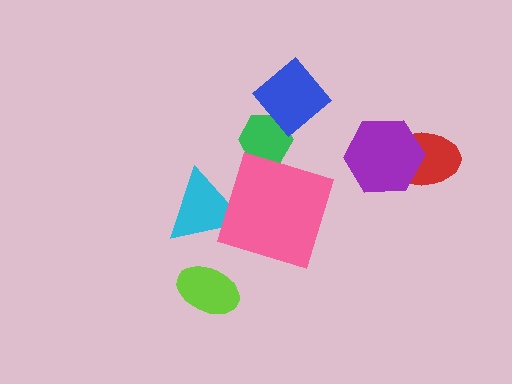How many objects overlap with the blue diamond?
1 object overlaps with the blue diamond.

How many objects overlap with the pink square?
1 object overlaps with the pink square.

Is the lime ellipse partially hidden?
No, no other shape covers it.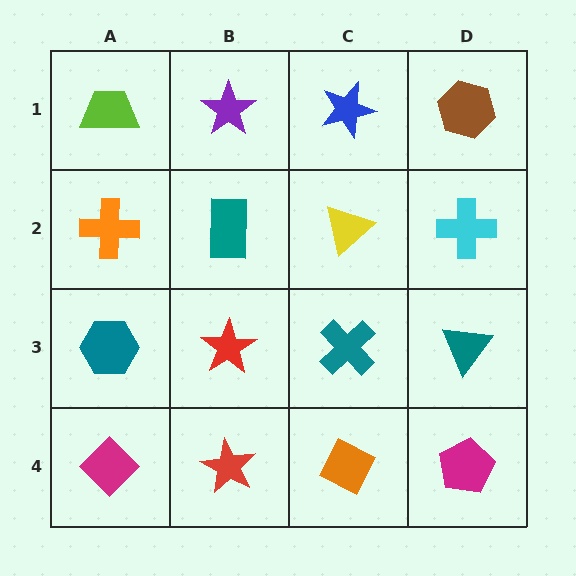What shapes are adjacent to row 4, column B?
A red star (row 3, column B), a magenta diamond (row 4, column A), an orange diamond (row 4, column C).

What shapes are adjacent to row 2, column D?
A brown hexagon (row 1, column D), a teal triangle (row 3, column D), a yellow triangle (row 2, column C).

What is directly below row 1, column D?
A cyan cross.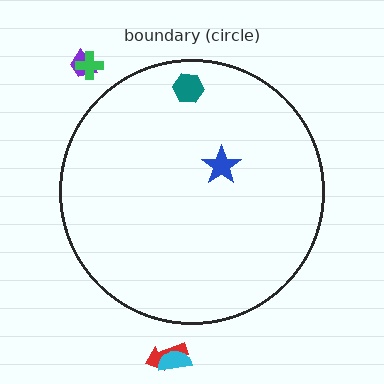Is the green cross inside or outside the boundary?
Outside.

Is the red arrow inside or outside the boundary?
Outside.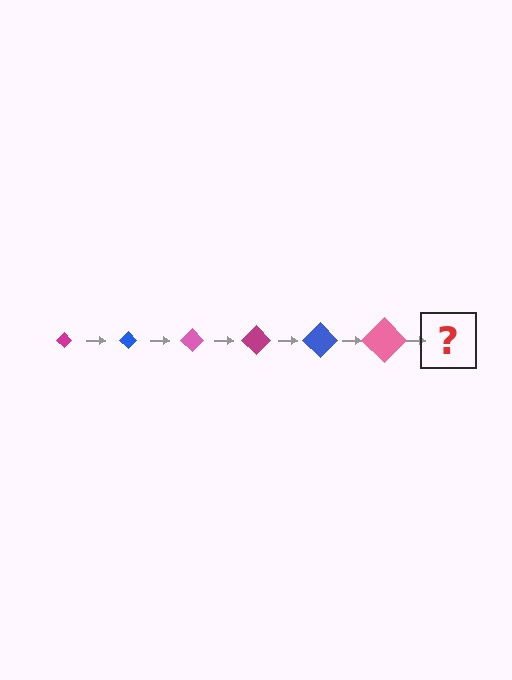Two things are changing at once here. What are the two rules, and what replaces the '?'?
The two rules are that the diamond grows larger each step and the color cycles through magenta, blue, and pink. The '?' should be a magenta diamond, larger than the previous one.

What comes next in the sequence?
The next element should be a magenta diamond, larger than the previous one.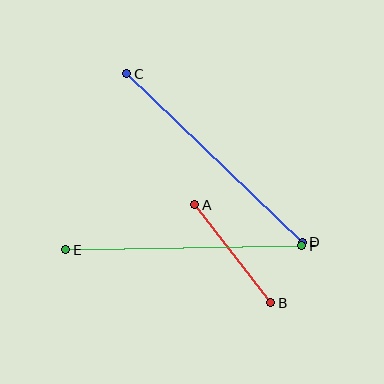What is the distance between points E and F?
The distance is approximately 236 pixels.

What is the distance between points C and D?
The distance is approximately 243 pixels.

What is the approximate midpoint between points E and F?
The midpoint is at approximately (184, 248) pixels.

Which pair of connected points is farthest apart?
Points C and D are farthest apart.